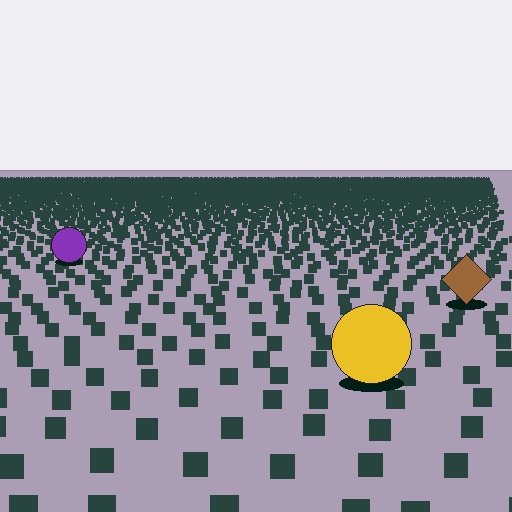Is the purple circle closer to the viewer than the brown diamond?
No. The brown diamond is closer — you can tell from the texture gradient: the ground texture is coarser near it.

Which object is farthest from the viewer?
The purple circle is farthest from the viewer. It appears smaller and the ground texture around it is denser.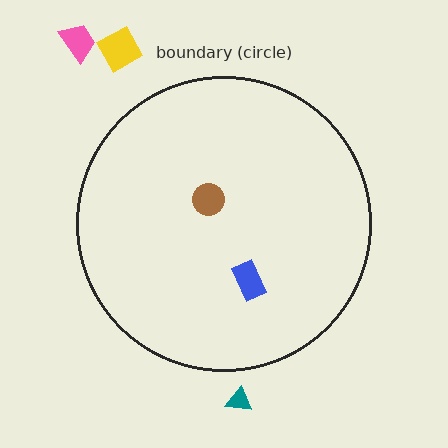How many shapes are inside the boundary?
2 inside, 3 outside.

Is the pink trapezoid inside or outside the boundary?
Outside.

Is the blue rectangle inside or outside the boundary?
Inside.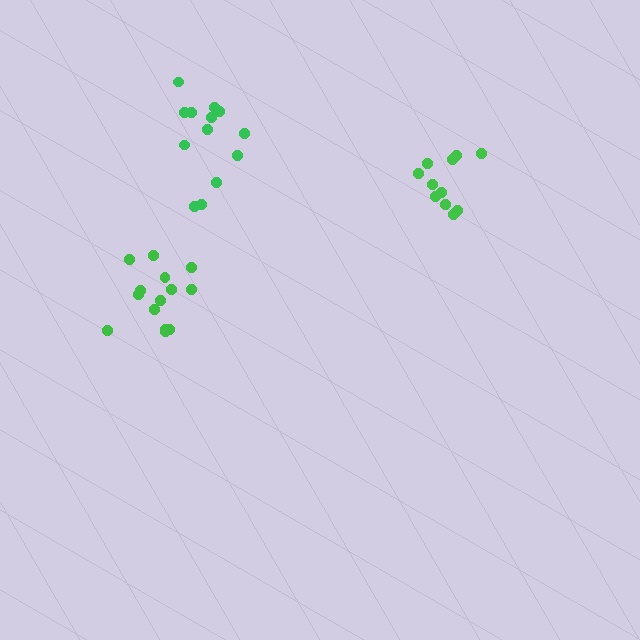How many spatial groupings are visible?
There are 3 spatial groupings.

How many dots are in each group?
Group 1: 14 dots, Group 2: 11 dots, Group 3: 13 dots (38 total).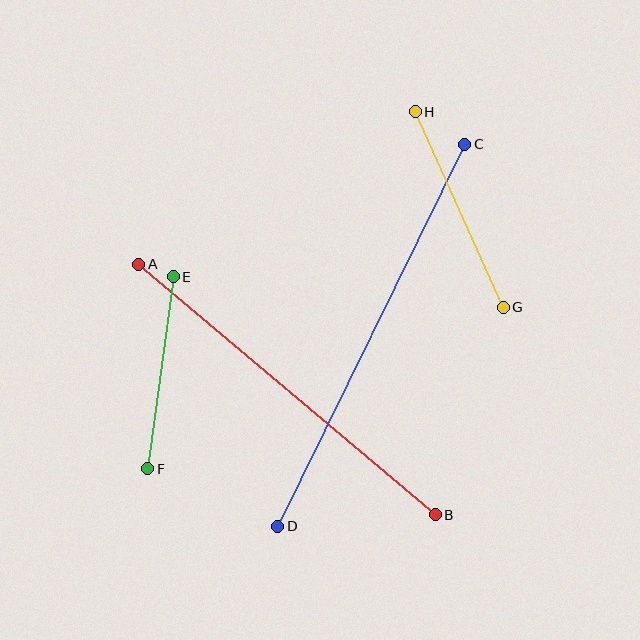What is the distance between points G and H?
The distance is approximately 215 pixels.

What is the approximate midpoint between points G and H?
The midpoint is at approximately (459, 209) pixels.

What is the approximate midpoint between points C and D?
The midpoint is at approximately (371, 335) pixels.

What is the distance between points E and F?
The distance is approximately 194 pixels.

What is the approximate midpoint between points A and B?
The midpoint is at approximately (287, 390) pixels.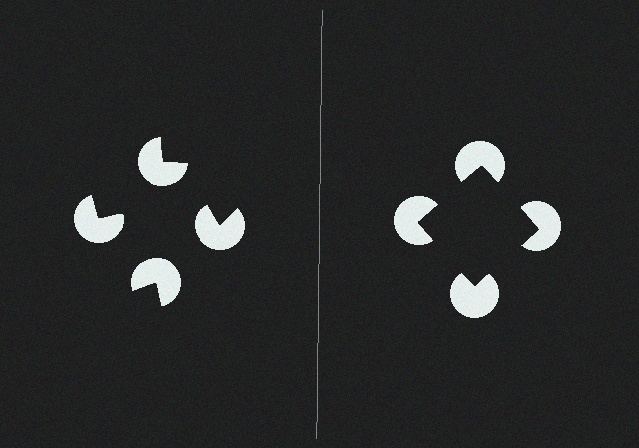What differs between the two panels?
The pac-man discs are positioned identically on both sides; only the wedge orientations differ. On the right they align to a square; on the left they are misaligned.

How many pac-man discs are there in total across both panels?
8 — 4 on each side.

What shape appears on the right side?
An illusory square.